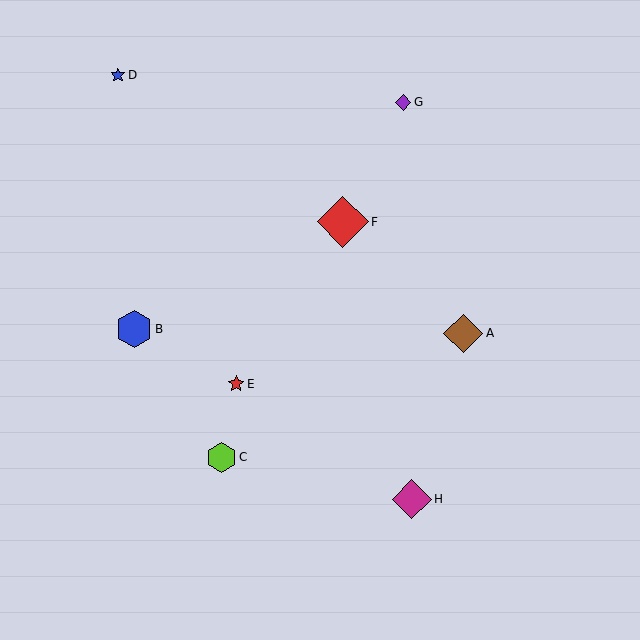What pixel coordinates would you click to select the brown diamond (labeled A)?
Click at (463, 333) to select the brown diamond A.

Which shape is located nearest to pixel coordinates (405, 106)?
The purple diamond (labeled G) at (403, 102) is nearest to that location.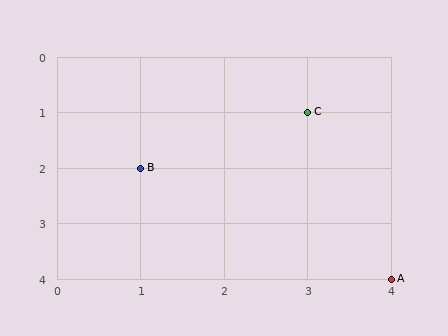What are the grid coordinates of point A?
Point A is at grid coordinates (4, 4).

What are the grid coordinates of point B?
Point B is at grid coordinates (1, 2).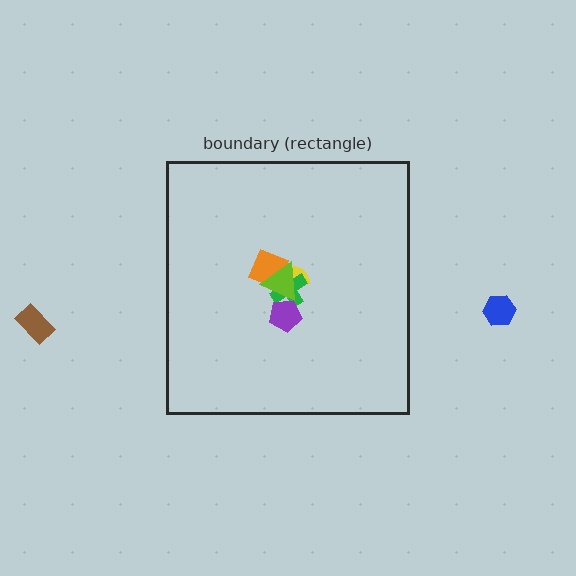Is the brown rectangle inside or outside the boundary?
Outside.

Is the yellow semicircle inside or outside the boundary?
Inside.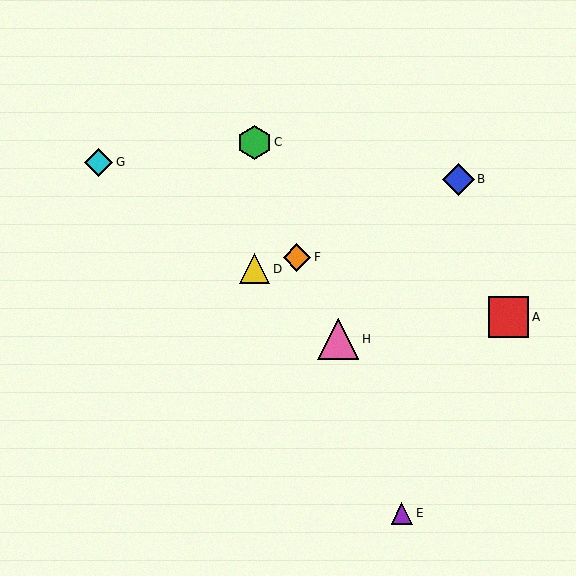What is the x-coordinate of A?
Object A is at x≈508.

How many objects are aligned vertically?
2 objects (C, D) are aligned vertically.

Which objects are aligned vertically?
Objects C, D are aligned vertically.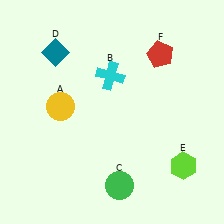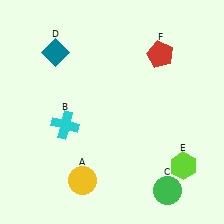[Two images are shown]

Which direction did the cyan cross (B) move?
The cyan cross (B) moved down.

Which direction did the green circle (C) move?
The green circle (C) moved right.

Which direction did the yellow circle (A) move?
The yellow circle (A) moved down.